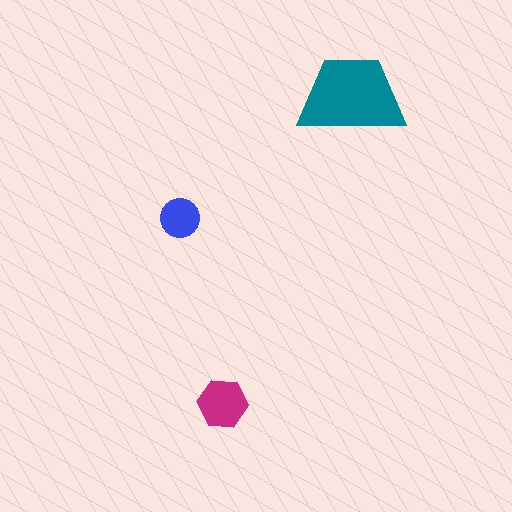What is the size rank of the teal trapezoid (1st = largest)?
1st.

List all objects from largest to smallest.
The teal trapezoid, the magenta hexagon, the blue circle.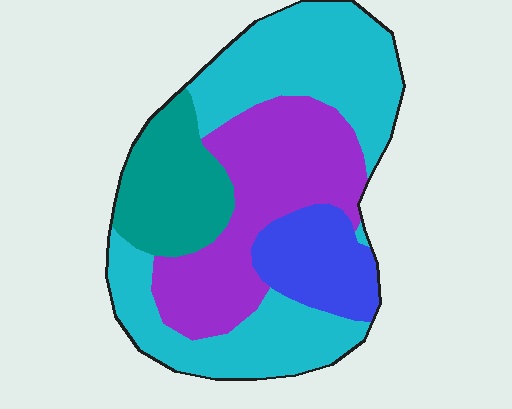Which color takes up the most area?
Cyan, at roughly 45%.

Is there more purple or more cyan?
Cyan.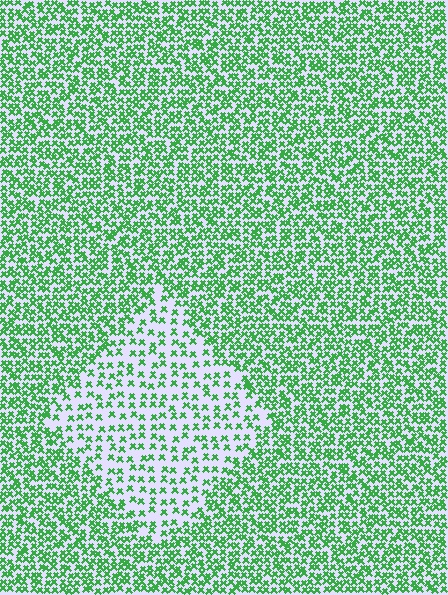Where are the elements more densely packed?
The elements are more densely packed outside the diamond boundary.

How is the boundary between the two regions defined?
The boundary is defined by a change in element density (approximately 2.1x ratio). All elements are the same color, size, and shape.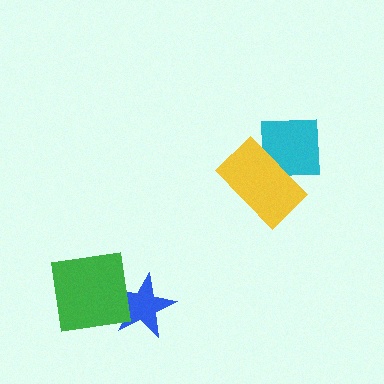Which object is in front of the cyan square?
The yellow rectangle is in front of the cyan square.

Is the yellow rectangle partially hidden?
No, no other shape covers it.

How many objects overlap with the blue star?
1 object overlaps with the blue star.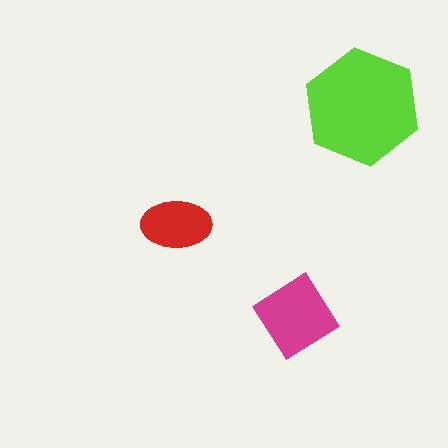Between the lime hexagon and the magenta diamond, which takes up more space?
The lime hexagon.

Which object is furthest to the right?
The lime hexagon is rightmost.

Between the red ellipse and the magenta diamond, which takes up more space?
The magenta diamond.